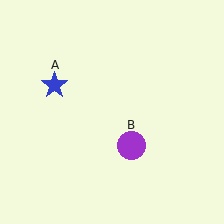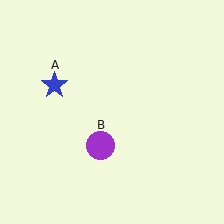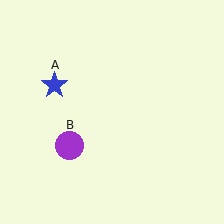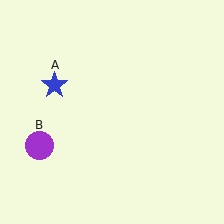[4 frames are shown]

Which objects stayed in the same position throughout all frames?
Blue star (object A) remained stationary.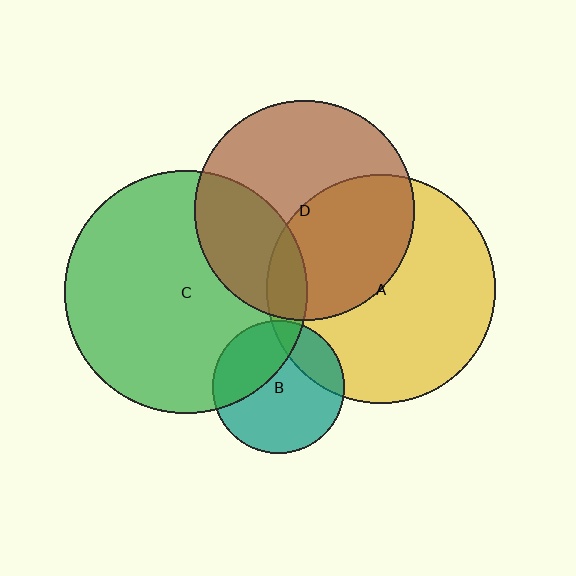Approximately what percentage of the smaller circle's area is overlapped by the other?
Approximately 35%.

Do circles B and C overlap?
Yes.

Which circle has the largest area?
Circle C (green).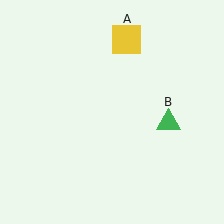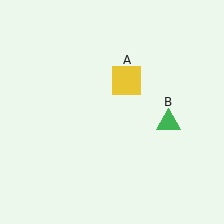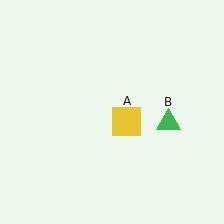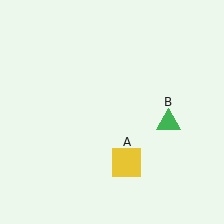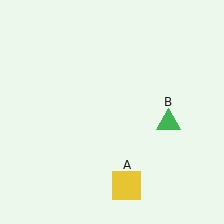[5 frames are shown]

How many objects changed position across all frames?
1 object changed position: yellow square (object A).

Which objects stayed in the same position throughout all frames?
Green triangle (object B) remained stationary.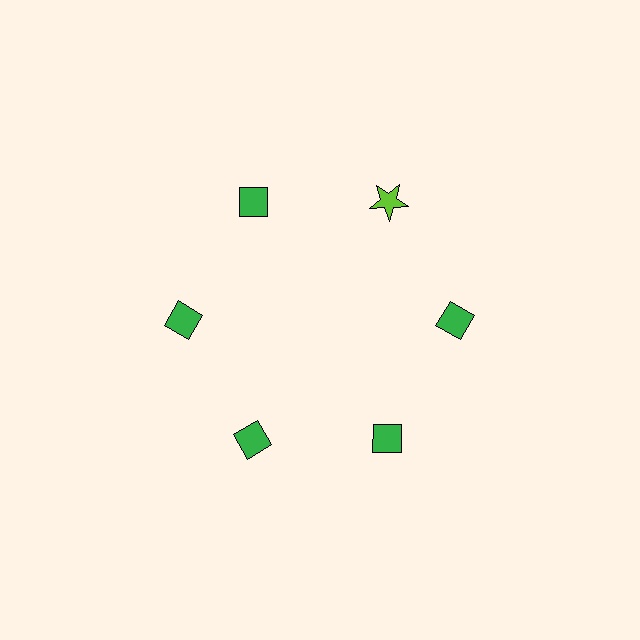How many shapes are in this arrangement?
There are 6 shapes arranged in a ring pattern.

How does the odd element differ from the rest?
It differs in both color (lime instead of green) and shape (star instead of diamond).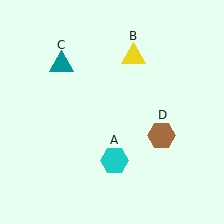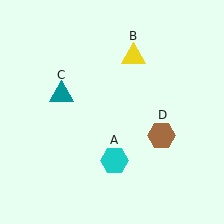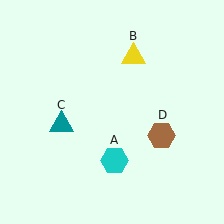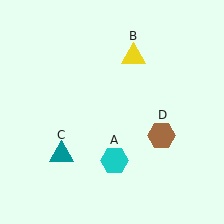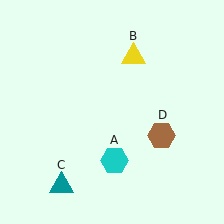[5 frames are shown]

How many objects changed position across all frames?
1 object changed position: teal triangle (object C).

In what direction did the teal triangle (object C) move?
The teal triangle (object C) moved down.